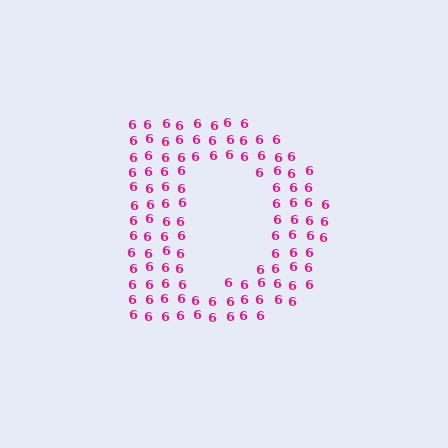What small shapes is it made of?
It is made of small digit 6's.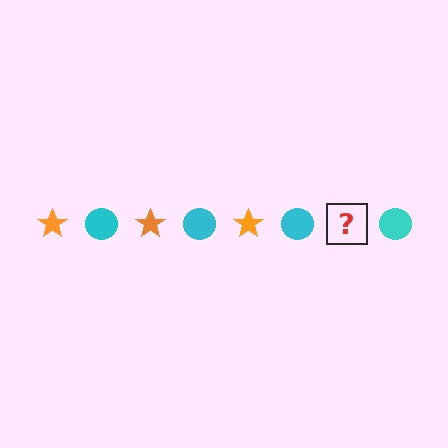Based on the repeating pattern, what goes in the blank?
The blank should be an orange star.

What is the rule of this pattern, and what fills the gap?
The rule is that the pattern alternates between orange star and cyan circle. The gap should be filled with an orange star.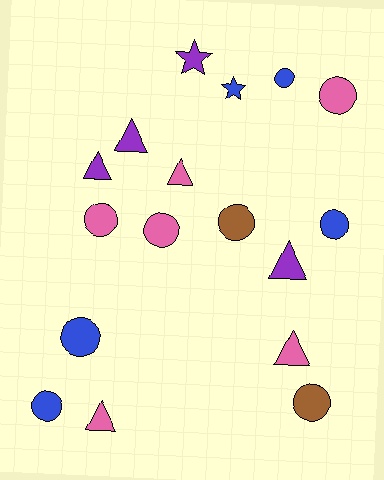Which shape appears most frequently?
Circle, with 9 objects.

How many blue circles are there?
There are 4 blue circles.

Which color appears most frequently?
Pink, with 6 objects.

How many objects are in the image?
There are 17 objects.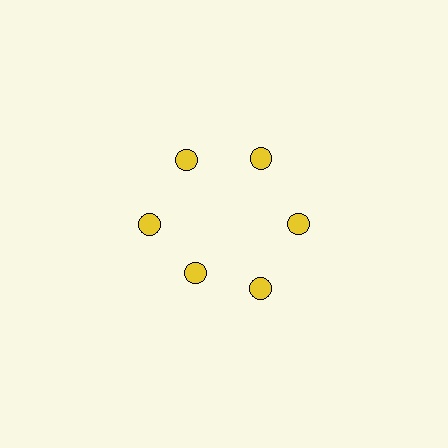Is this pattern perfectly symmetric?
No. The 6 yellow circles are arranged in a ring, but one element near the 7 o'clock position is pulled inward toward the center, breaking the 6-fold rotational symmetry.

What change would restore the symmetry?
The symmetry would be restored by moving it outward, back onto the ring so that all 6 circles sit at equal angles and equal distance from the center.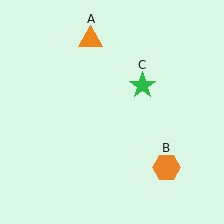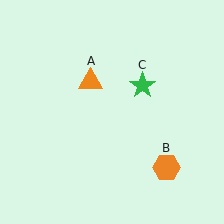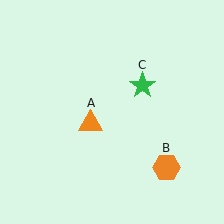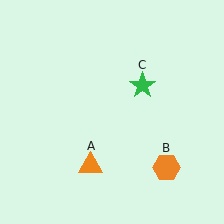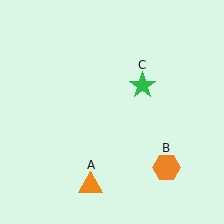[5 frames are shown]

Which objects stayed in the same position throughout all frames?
Orange hexagon (object B) and green star (object C) remained stationary.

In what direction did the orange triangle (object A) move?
The orange triangle (object A) moved down.